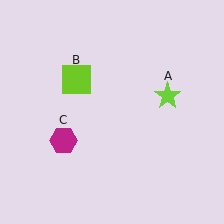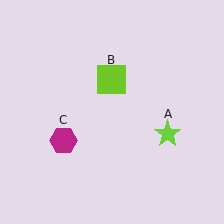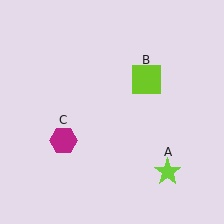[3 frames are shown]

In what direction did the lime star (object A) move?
The lime star (object A) moved down.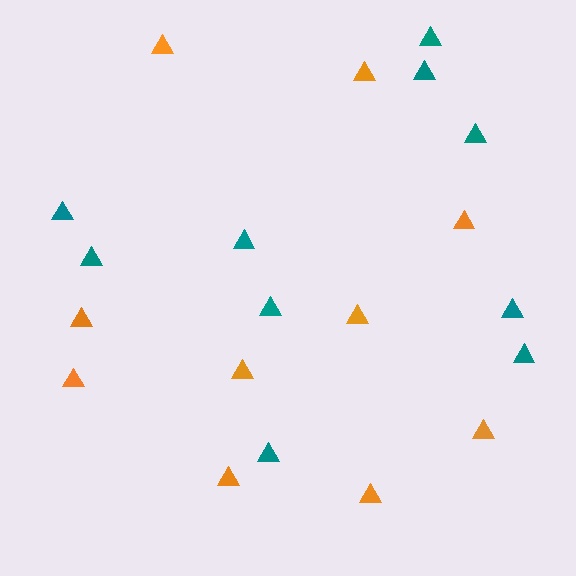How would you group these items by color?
There are 2 groups: one group of teal triangles (10) and one group of orange triangles (10).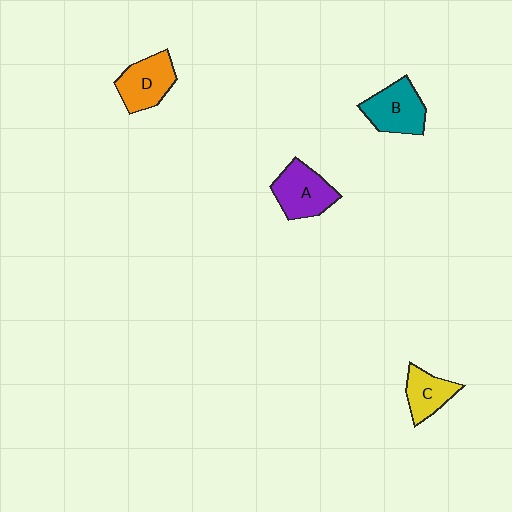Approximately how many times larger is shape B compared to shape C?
Approximately 1.4 times.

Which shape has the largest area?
Shape A (purple).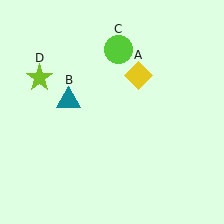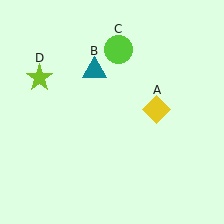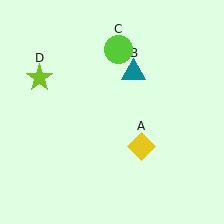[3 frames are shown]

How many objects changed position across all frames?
2 objects changed position: yellow diamond (object A), teal triangle (object B).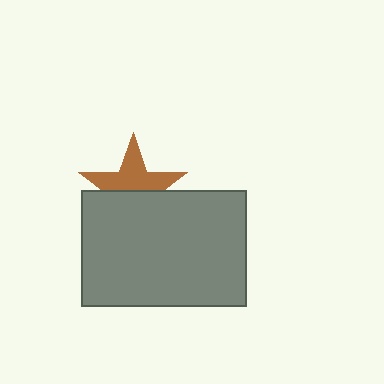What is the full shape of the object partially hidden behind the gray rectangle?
The partially hidden object is a brown star.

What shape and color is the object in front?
The object in front is a gray rectangle.